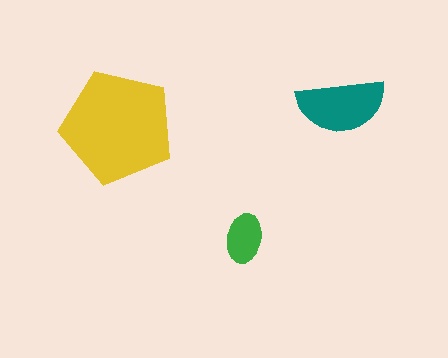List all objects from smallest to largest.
The green ellipse, the teal semicircle, the yellow pentagon.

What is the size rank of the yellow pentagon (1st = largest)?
1st.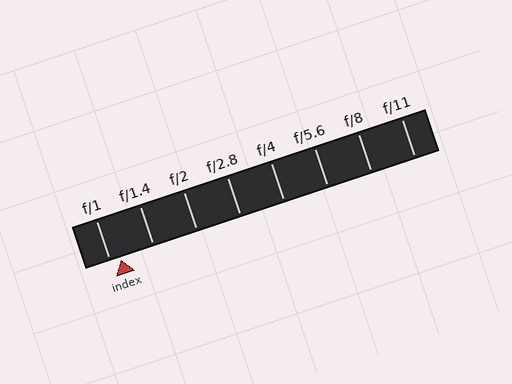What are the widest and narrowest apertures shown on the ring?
The widest aperture shown is f/1 and the narrowest is f/11.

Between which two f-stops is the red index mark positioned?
The index mark is between f/1 and f/1.4.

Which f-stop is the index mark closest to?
The index mark is closest to f/1.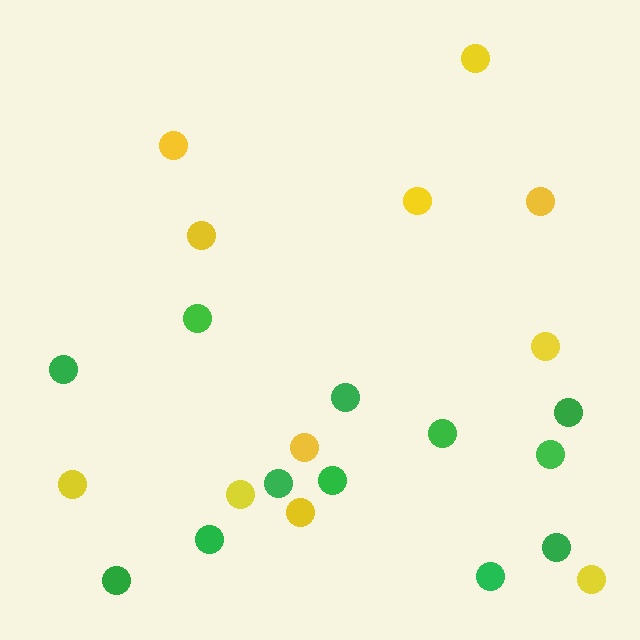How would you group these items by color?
There are 2 groups: one group of green circles (12) and one group of yellow circles (11).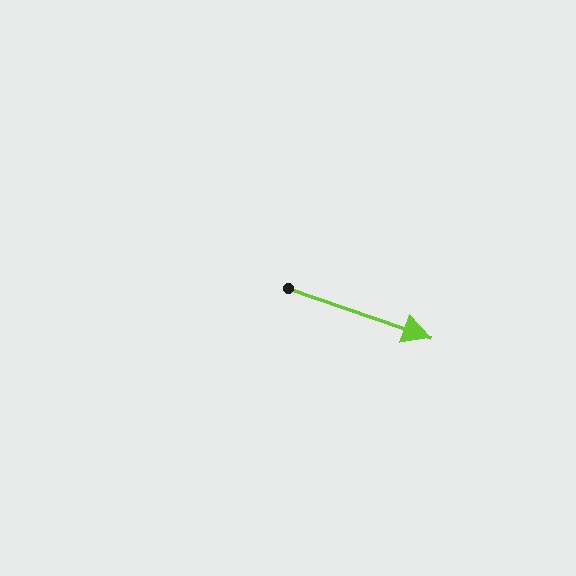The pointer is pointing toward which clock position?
Roughly 4 o'clock.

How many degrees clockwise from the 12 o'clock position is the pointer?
Approximately 109 degrees.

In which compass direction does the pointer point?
East.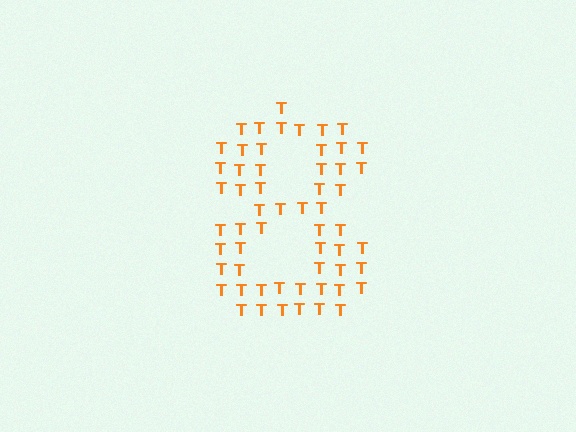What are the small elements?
The small elements are letter T's.